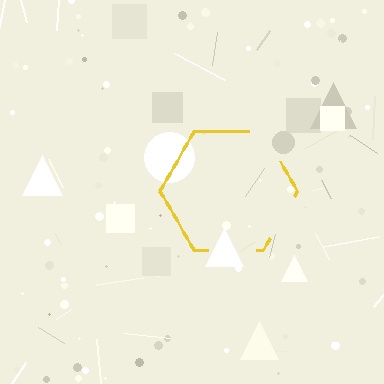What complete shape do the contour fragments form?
The contour fragments form a hexagon.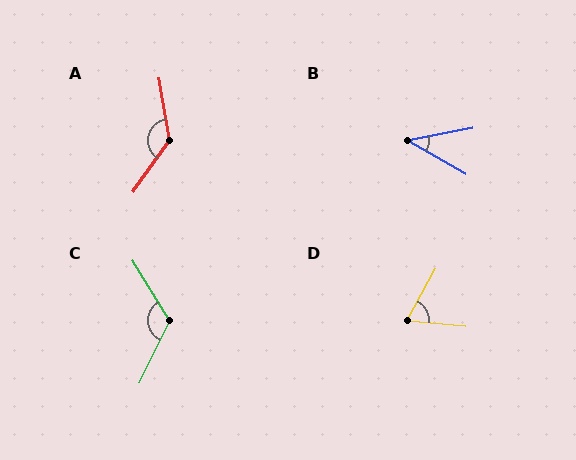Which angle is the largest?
A, at approximately 136 degrees.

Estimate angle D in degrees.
Approximately 67 degrees.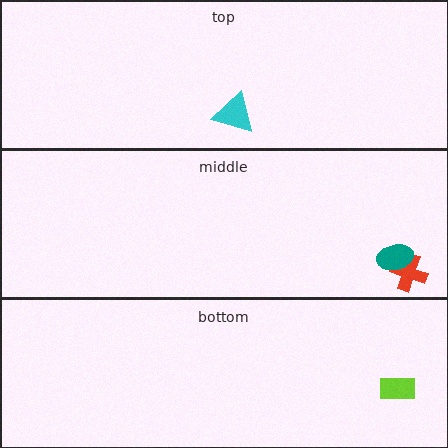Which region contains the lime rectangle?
The bottom region.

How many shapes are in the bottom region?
1.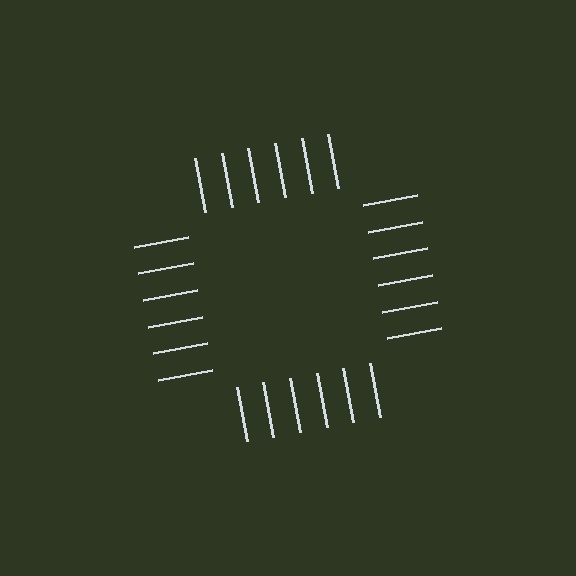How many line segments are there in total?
24 — 6 along each of the 4 edges.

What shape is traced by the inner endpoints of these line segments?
An illusory square — the line segments terminate on its edges but no continuous stroke is drawn.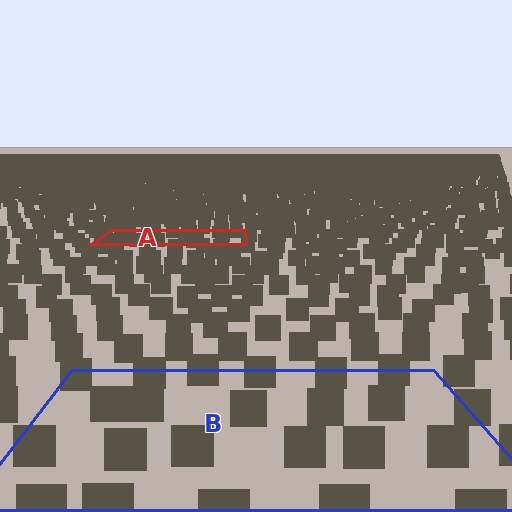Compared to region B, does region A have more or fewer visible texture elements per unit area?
Region A has more texture elements per unit area — they are packed more densely because it is farther away.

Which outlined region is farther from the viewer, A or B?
Region A is farther from the viewer — the texture elements inside it appear smaller and more densely packed.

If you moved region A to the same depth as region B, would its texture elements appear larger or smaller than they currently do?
They would appear larger. At a closer depth, the same texture elements are projected at a bigger on-screen size.